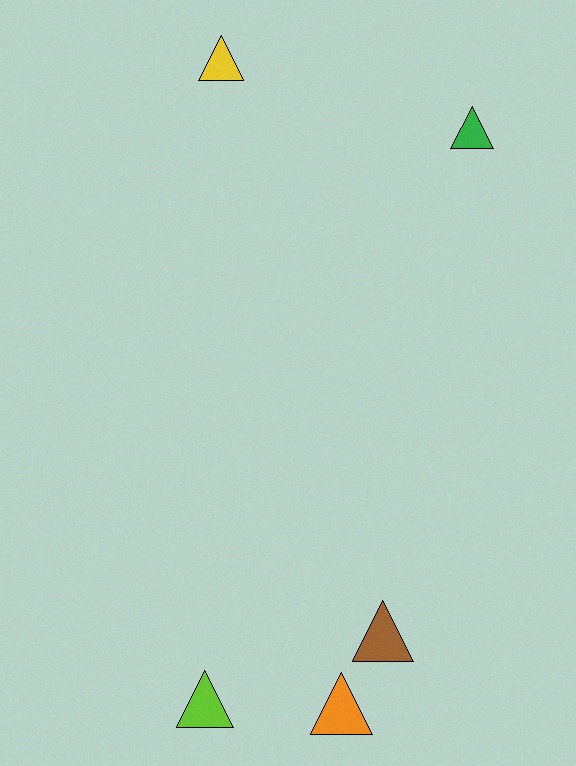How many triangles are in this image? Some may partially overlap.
There are 5 triangles.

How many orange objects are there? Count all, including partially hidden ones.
There is 1 orange object.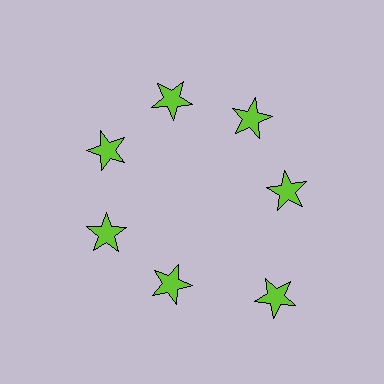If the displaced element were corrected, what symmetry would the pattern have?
It would have 7-fold rotational symmetry — the pattern would map onto itself every 51 degrees.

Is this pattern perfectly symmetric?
No. The 7 lime stars are arranged in a ring, but one element near the 5 o'clock position is pushed outward from the center, breaking the 7-fold rotational symmetry.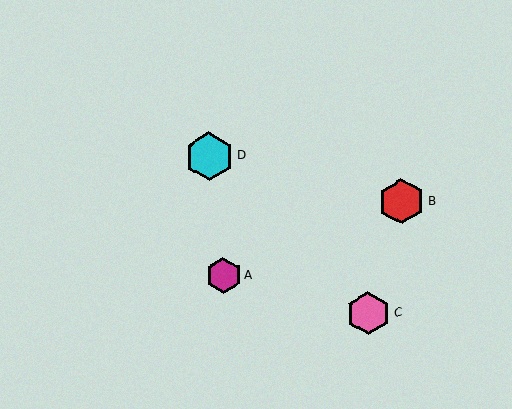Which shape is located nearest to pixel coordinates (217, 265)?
The magenta hexagon (labeled A) at (224, 275) is nearest to that location.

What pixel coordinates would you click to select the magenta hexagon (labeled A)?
Click at (224, 275) to select the magenta hexagon A.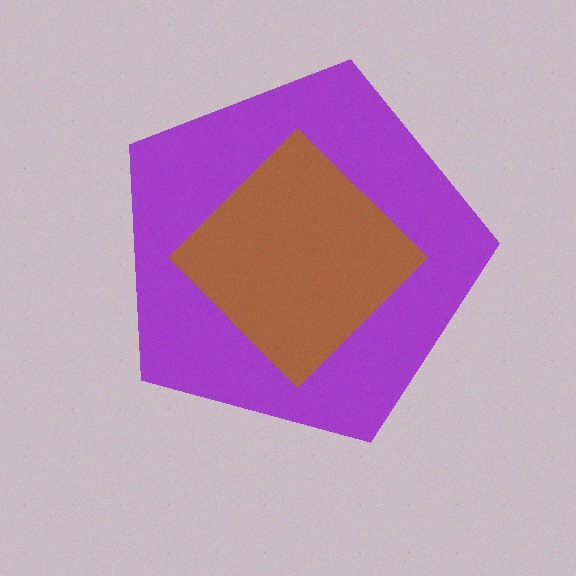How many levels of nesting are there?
2.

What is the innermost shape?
The brown diamond.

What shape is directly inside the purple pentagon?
The brown diamond.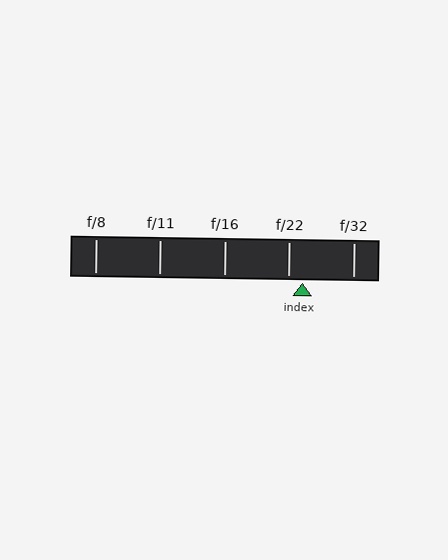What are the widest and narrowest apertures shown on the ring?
The widest aperture shown is f/8 and the narrowest is f/32.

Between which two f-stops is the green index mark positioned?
The index mark is between f/22 and f/32.